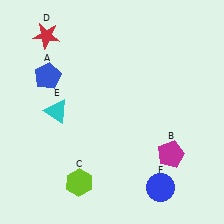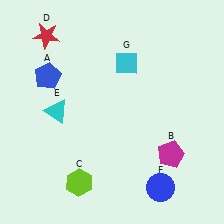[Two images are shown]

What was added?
A cyan diamond (G) was added in Image 2.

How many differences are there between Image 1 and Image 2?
There is 1 difference between the two images.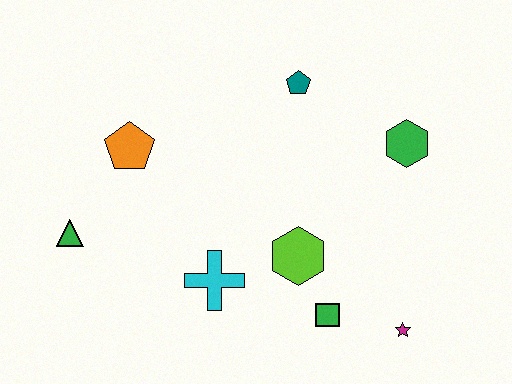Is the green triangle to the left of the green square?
Yes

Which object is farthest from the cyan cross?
The green hexagon is farthest from the cyan cross.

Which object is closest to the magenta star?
The green square is closest to the magenta star.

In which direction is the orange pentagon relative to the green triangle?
The orange pentagon is above the green triangle.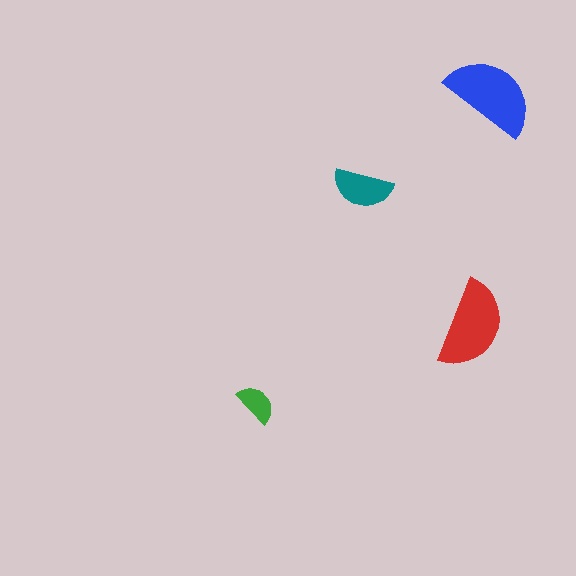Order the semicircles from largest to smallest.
the blue one, the red one, the teal one, the green one.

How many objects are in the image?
There are 4 objects in the image.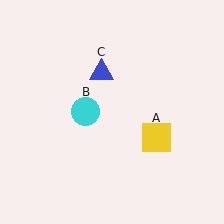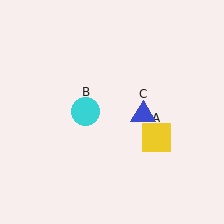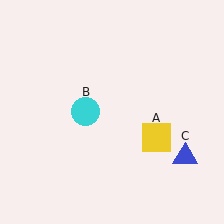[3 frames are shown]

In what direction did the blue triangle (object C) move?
The blue triangle (object C) moved down and to the right.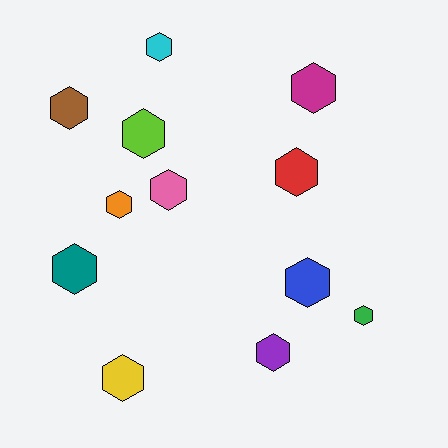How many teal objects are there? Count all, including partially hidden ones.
There is 1 teal object.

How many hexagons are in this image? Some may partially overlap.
There are 12 hexagons.